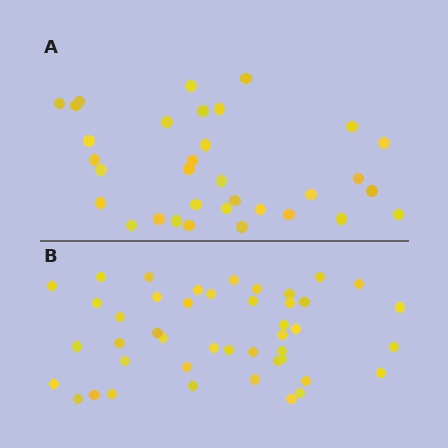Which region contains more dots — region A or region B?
Region B (the bottom region) has more dots.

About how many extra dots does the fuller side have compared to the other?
Region B has roughly 12 or so more dots than region A.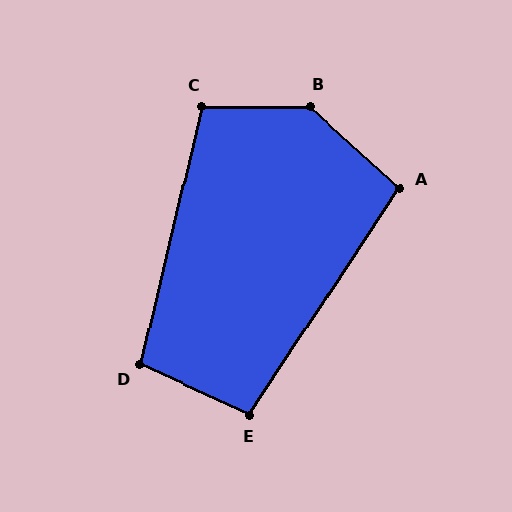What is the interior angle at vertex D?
Approximately 101 degrees (obtuse).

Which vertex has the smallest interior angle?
A, at approximately 99 degrees.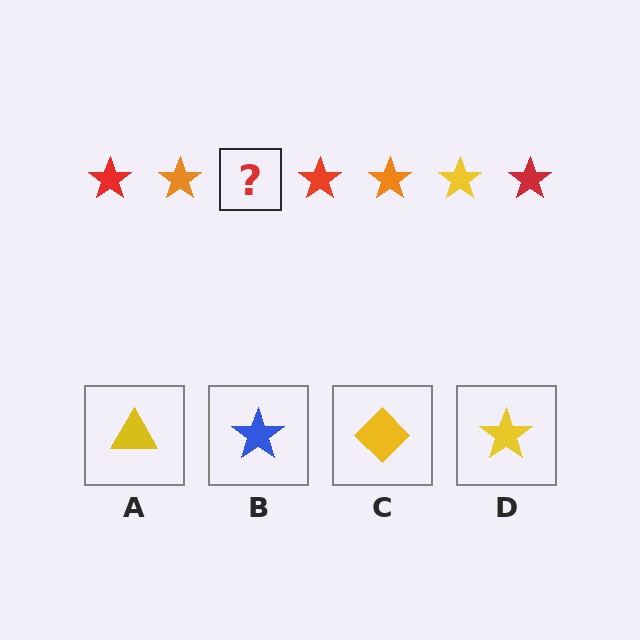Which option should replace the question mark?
Option D.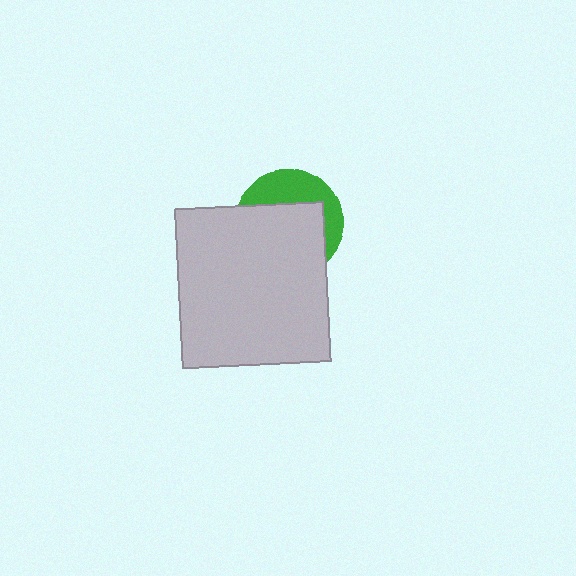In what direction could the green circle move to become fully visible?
The green circle could move toward the upper-right. That would shift it out from behind the light gray rectangle entirely.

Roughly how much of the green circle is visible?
A small part of it is visible (roughly 37%).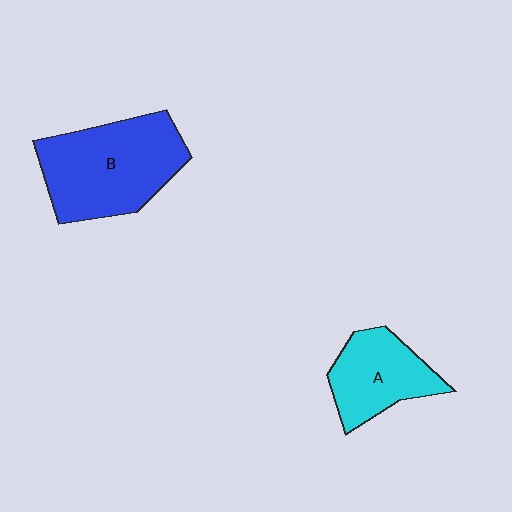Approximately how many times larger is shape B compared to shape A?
Approximately 1.6 times.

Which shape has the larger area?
Shape B (blue).